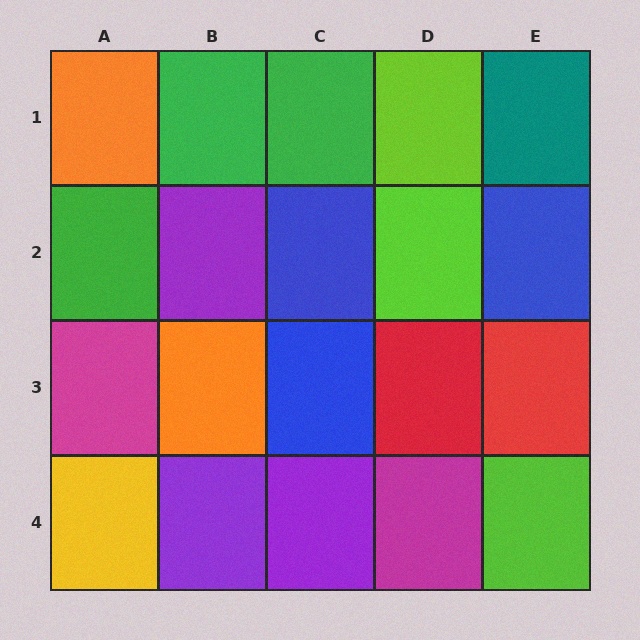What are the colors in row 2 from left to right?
Green, purple, blue, lime, blue.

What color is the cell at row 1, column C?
Green.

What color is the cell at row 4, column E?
Lime.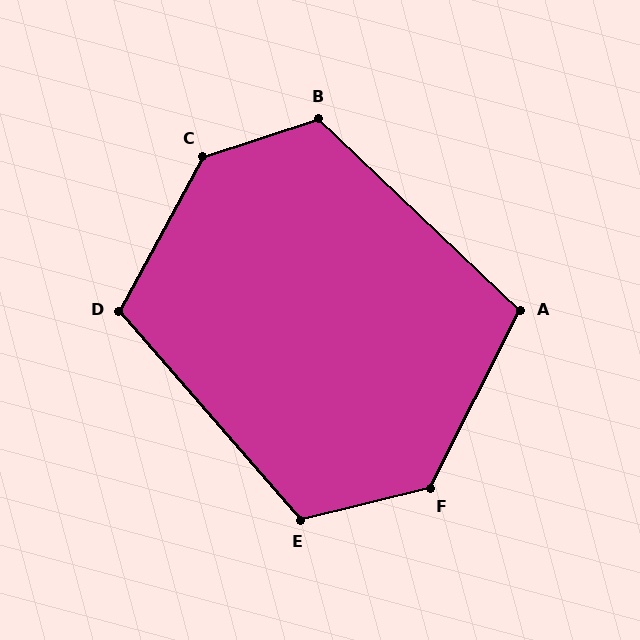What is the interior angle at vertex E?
Approximately 117 degrees (obtuse).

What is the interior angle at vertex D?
Approximately 111 degrees (obtuse).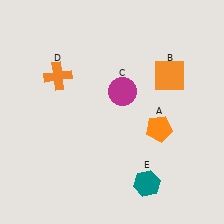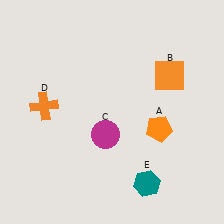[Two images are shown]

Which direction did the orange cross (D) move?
The orange cross (D) moved down.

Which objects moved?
The objects that moved are: the magenta circle (C), the orange cross (D).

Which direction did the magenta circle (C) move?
The magenta circle (C) moved down.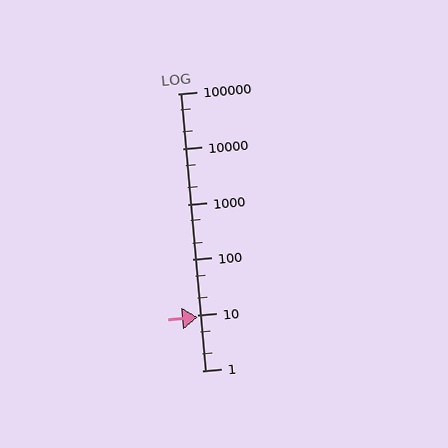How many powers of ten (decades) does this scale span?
The scale spans 5 decades, from 1 to 100000.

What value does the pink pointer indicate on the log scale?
The pointer indicates approximately 9.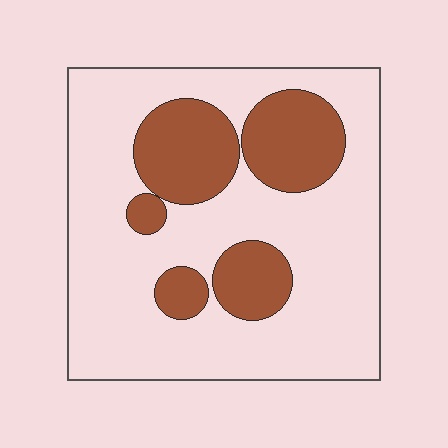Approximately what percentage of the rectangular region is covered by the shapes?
Approximately 25%.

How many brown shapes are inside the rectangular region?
5.